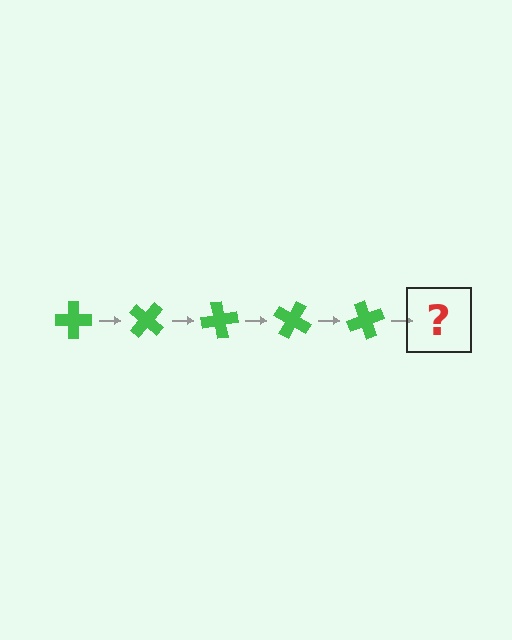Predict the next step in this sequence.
The next step is a green cross rotated 200 degrees.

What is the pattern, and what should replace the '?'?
The pattern is that the cross rotates 40 degrees each step. The '?' should be a green cross rotated 200 degrees.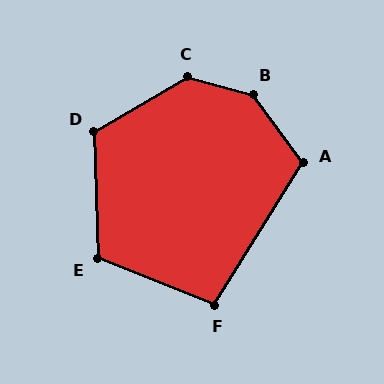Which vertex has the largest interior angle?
B, at approximately 141 degrees.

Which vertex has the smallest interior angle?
F, at approximately 100 degrees.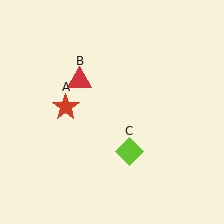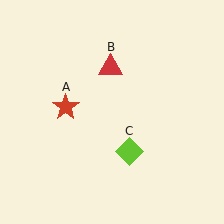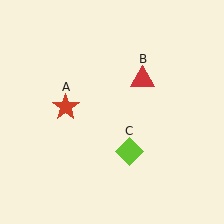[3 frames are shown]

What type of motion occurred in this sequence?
The red triangle (object B) rotated clockwise around the center of the scene.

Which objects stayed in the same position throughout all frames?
Red star (object A) and lime diamond (object C) remained stationary.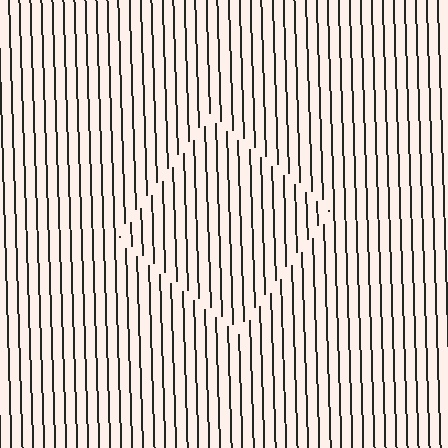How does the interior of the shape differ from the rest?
The interior of the shape contains the same grating, shifted by half a period — the contour is defined by the phase discontinuity where line-ends from the inner and outer gratings abut.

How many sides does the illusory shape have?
4 sides — the line-ends trace a square.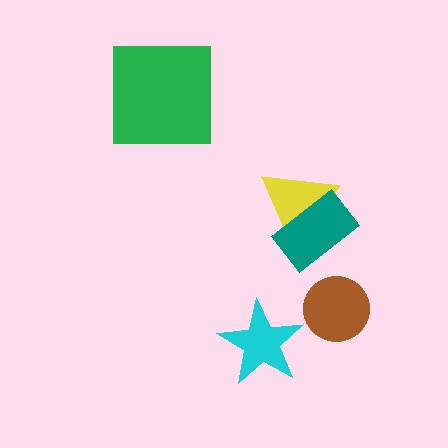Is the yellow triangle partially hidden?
Yes, it is partially covered by another shape.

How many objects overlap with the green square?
0 objects overlap with the green square.